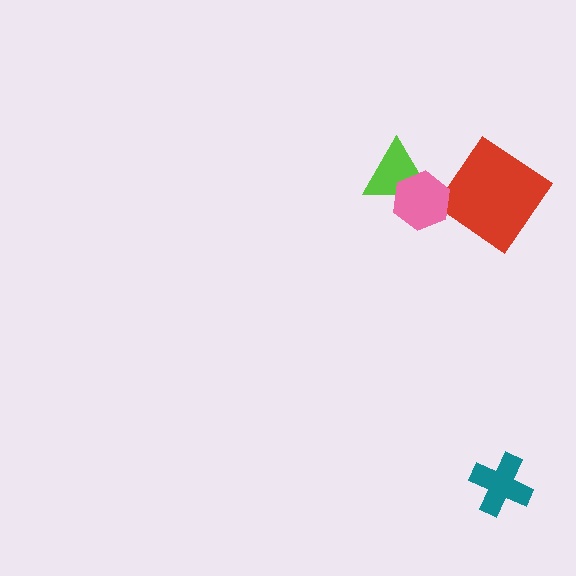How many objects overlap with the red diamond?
0 objects overlap with the red diamond.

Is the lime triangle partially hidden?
Yes, it is partially covered by another shape.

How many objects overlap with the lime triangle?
1 object overlaps with the lime triangle.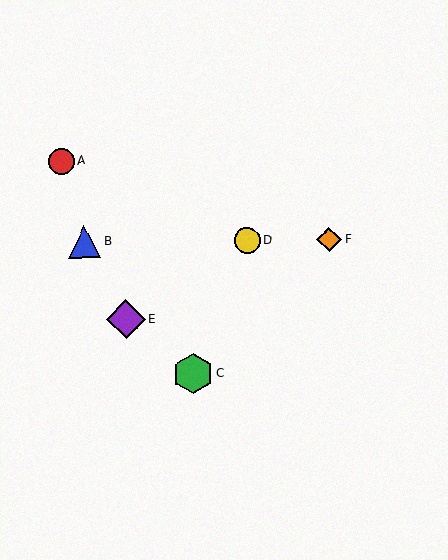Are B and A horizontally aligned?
No, B is at y≈242 and A is at y≈161.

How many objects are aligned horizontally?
3 objects (B, D, F) are aligned horizontally.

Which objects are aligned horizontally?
Objects B, D, F are aligned horizontally.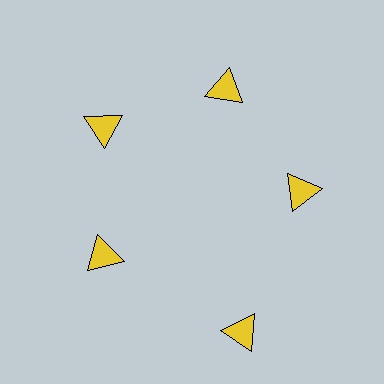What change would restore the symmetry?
The symmetry would be restored by moving it inward, back onto the ring so that all 5 triangles sit at equal angles and equal distance from the center.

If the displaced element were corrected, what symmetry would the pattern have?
It would have 5-fold rotational symmetry — the pattern would map onto itself every 72 degrees.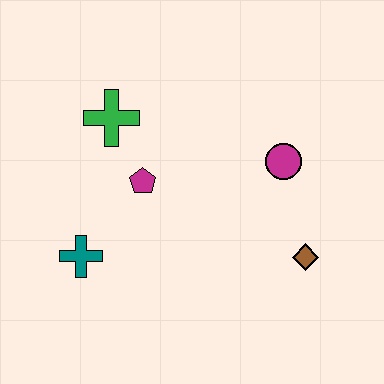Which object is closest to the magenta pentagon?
The green cross is closest to the magenta pentagon.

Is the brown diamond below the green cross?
Yes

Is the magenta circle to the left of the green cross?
No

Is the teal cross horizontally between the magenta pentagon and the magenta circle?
No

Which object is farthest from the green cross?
The brown diamond is farthest from the green cross.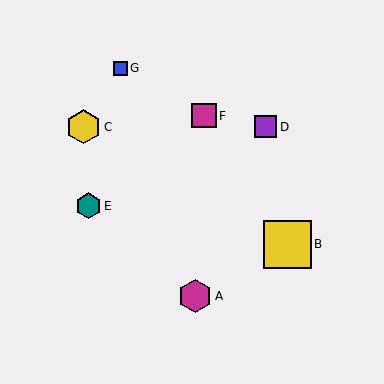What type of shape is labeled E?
Shape E is a teal hexagon.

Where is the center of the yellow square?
The center of the yellow square is at (287, 244).